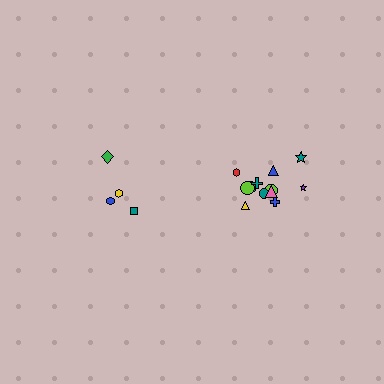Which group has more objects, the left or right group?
The right group.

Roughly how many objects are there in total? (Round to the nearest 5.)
Roughly 15 objects in total.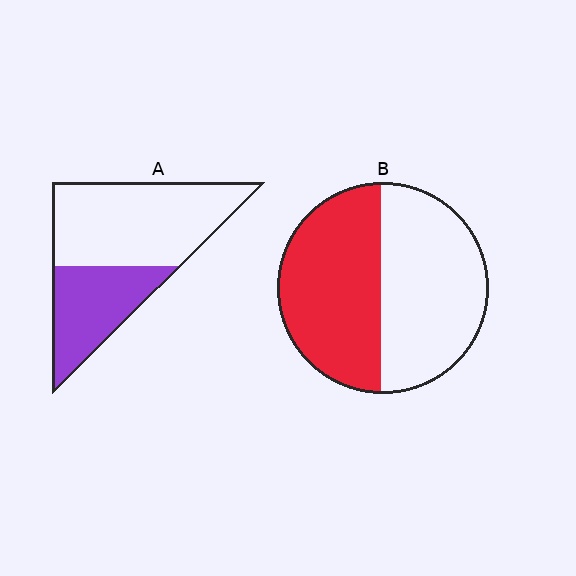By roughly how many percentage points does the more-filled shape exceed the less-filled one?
By roughly 10 percentage points (B over A).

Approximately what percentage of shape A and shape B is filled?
A is approximately 35% and B is approximately 50%.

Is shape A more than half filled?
No.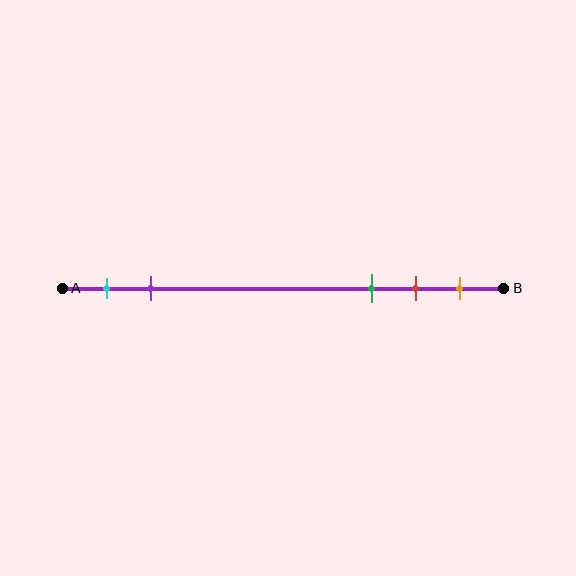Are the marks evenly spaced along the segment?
No, the marks are not evenly spaced.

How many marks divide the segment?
There are 5 marks dividing the segment.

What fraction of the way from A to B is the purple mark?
The purple mark is approximately 20% (0.2) of the way from A to B.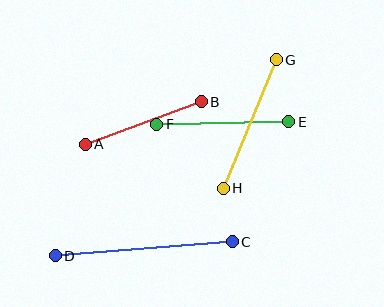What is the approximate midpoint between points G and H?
The midpoint is at approximately (250, 124) pixels.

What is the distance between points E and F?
The distance is approximately 132 pixels.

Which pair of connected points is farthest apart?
Points C and D are farthest apart.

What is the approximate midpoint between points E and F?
The midpoint is at approximately (223, 123) pixels.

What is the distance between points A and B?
The distance is approximately 124 pixels.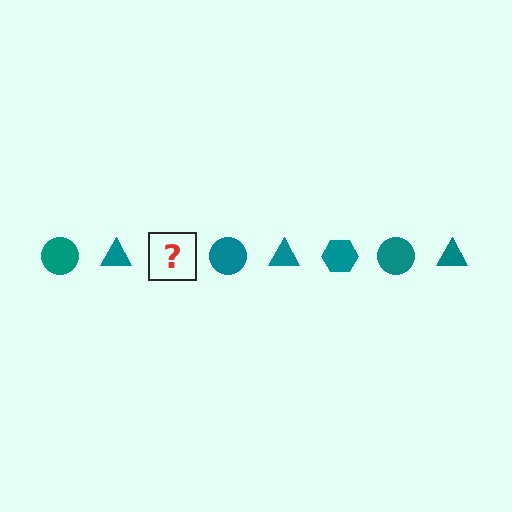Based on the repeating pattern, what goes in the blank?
The blank should be a teal hexagon.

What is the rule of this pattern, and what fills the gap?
The rule is that the pattern cycles through circle, triangle, hexagon shapes in teal. The gap should be filled with a teal hexagon.